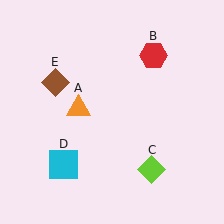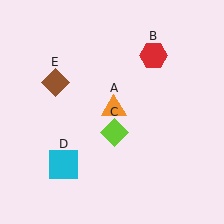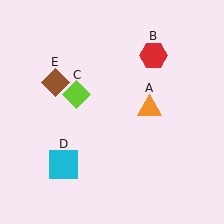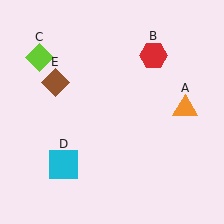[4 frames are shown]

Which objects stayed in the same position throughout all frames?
Red hexagon (object B) and cyan square (object D) and brown diamond (object E) remained stationary.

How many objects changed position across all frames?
2 objects changed position: orange triangle (object A), lime diamond (object C).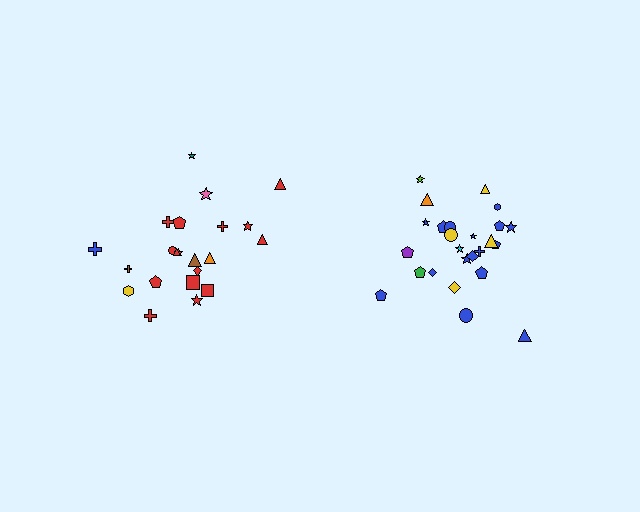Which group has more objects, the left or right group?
The right group.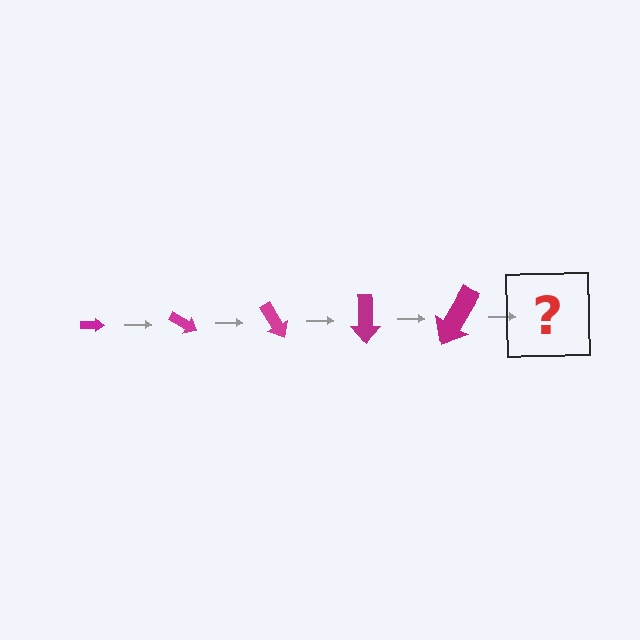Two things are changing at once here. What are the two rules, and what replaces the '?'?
The two rules are that the arrow grows larger each step and it rotates 30 degrees each step. The '?' should be an arrow, larger than the previous one and rotated 150 degrees from the start.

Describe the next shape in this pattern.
It should be an arrow, larger than the previous one and rotated 150 degrees from the start.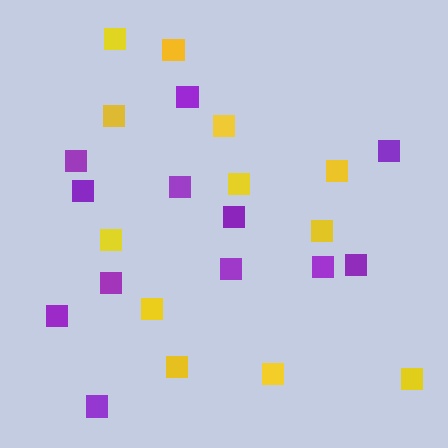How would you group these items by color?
There are 2 groups: one group of purple squares (12) and one group of yellow squares (12).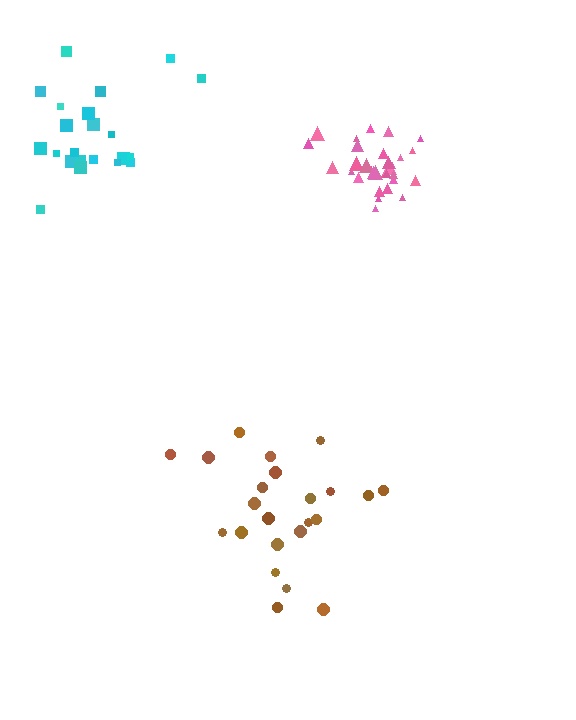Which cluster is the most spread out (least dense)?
Brown.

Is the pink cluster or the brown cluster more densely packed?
Pink.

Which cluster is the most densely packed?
Pink.